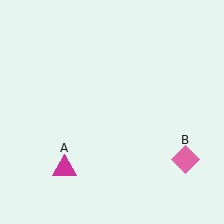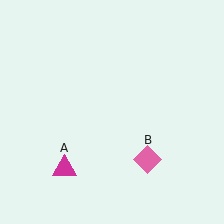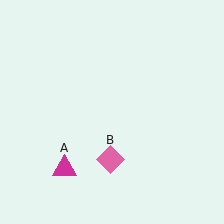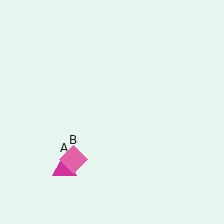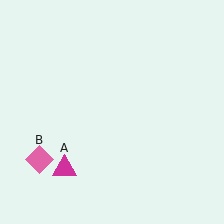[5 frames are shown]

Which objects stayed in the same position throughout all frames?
Magenta triangle (object A) remained stationary.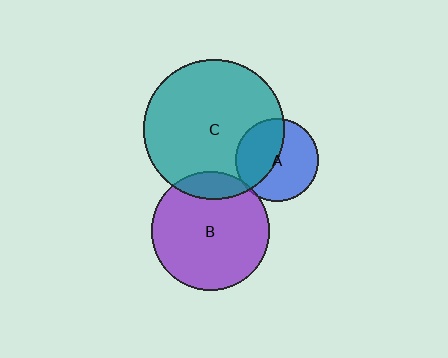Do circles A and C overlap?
Yes.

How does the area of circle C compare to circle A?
Approximately 2.9 times.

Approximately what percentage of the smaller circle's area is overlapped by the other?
Approximately 45%.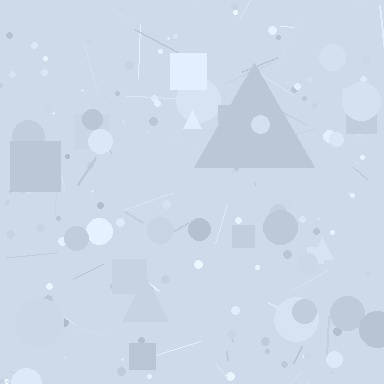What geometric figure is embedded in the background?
A triangle is embedded in the background.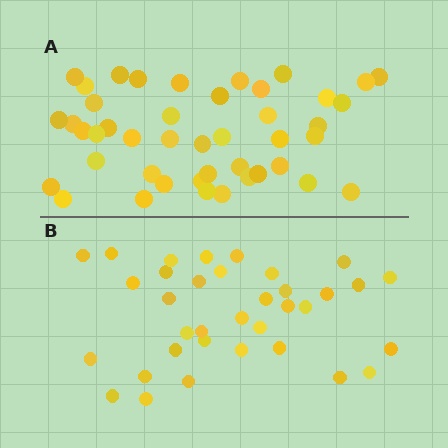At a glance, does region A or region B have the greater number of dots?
Region A (the top region) has more dots.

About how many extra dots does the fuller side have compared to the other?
Region A has roughly 8 or so more dots than region B.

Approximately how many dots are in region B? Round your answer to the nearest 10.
About 40 dots. (The exact count is 35, which rounds to 40.)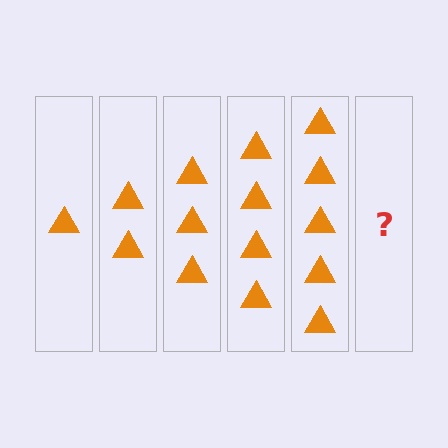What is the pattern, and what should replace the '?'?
The pattern is that each step adds one more triangle. The '?' should be 6 triangles.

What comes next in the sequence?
The next element should be 6 triangles.